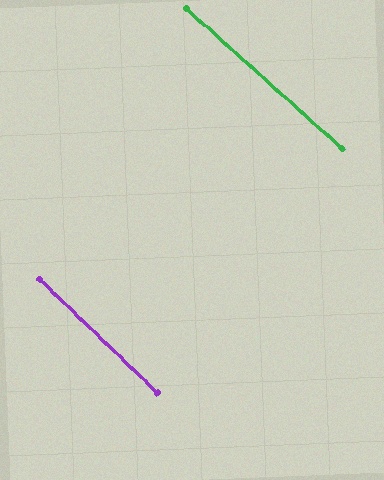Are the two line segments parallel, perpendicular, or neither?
Parallel — their directions differ by only 1.9°.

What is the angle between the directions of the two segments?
Approximately 2 degrees.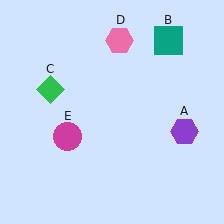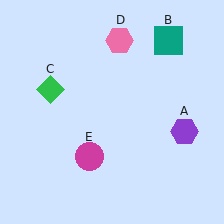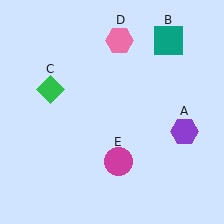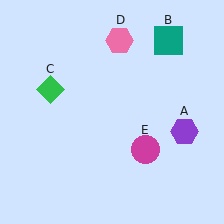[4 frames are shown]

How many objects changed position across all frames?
1 object changed position: magenta circle (object E).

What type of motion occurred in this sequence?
The magenta circle (object E) rotated counterclockwise around the center of the scene.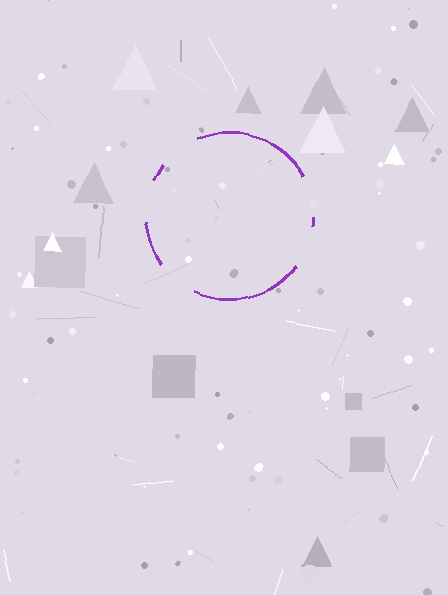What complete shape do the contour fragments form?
The contour fragments form a circle.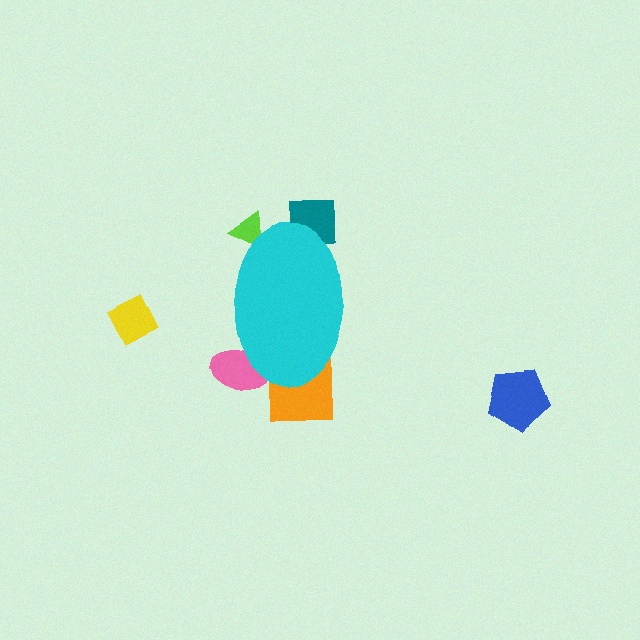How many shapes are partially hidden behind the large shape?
4 shapes are partially hidden.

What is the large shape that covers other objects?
A cyan ellipse.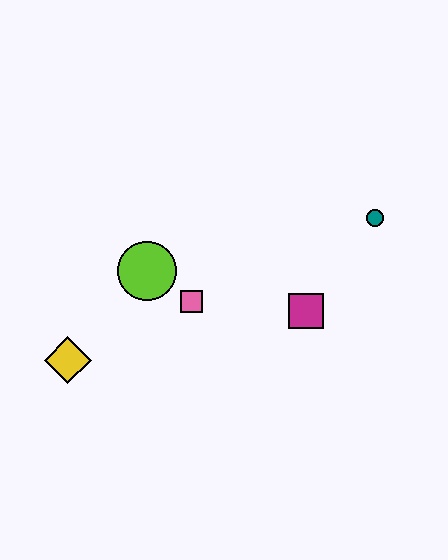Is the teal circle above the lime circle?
Yes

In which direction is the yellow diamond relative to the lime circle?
The yellow diamond is below the lime circle.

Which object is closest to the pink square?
The lime circle is closest to the pink square.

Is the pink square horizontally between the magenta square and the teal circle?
No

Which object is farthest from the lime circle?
The teal circle is farthest from the lime circle.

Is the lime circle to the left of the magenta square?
Yes